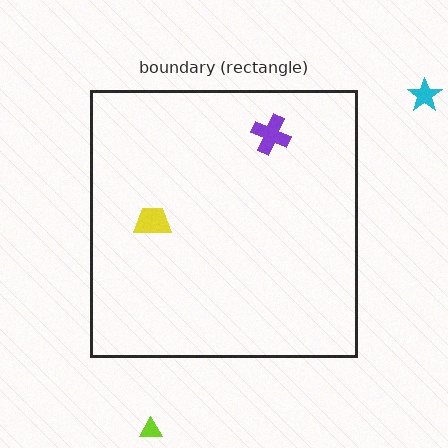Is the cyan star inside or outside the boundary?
Outside.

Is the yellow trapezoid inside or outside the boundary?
Inside.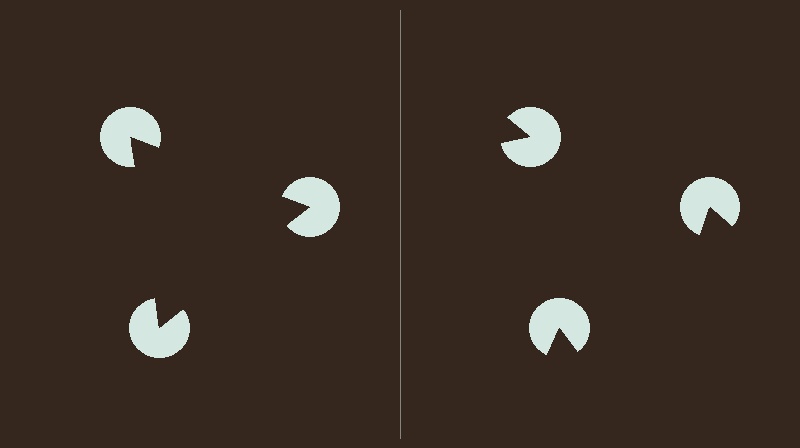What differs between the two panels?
The pac-man discs are positioned identically on both sides; only the wedge orientations differ. On the left they align to a triangle; on the right they are misaligned.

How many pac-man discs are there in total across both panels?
6 — 3 on each side.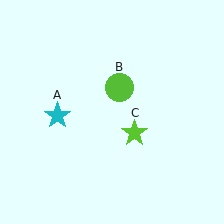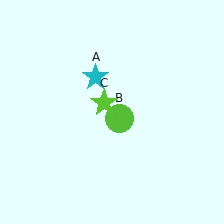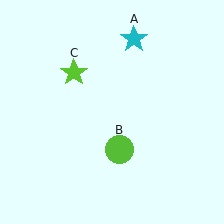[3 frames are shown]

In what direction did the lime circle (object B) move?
The lime circle (object B) moved down.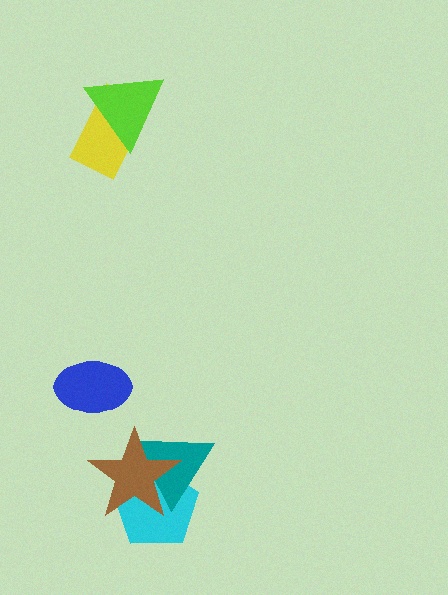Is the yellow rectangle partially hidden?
Yes, it is partially covered by another shape.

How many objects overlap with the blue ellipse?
0 objects overlap with the blue ellipse.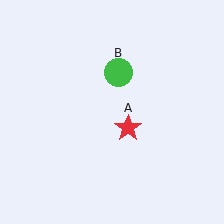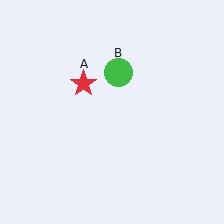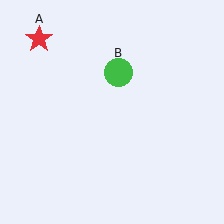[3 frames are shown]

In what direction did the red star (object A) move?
The red star (object A) moved up and to the left.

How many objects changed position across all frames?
1 object changed position: red star (object A).